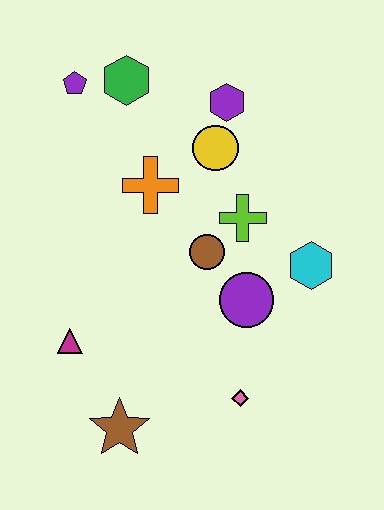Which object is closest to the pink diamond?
The purple circle is closest to the pink diamond.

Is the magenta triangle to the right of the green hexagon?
No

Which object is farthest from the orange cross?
The brown star is farthest from the orange cross.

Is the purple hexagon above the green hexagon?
No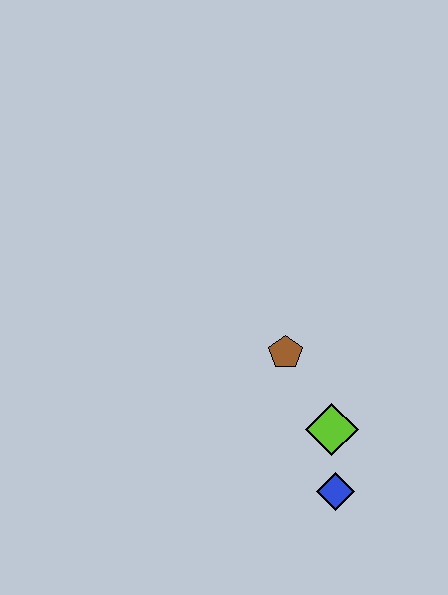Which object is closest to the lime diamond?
The blue diamond is closest to the lime diamond.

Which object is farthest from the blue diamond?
The brown pentagon is farthest from the blue diamond.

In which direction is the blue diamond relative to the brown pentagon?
The blue diamond is below the brown pentagon.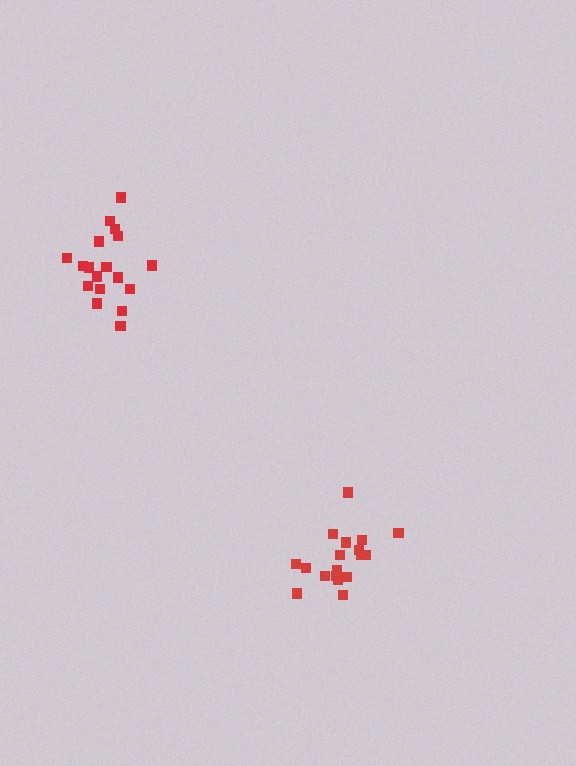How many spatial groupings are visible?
There are 2 spatial groupings.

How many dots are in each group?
Group 1: 18 dots, Group 2: 18 dots (36 total).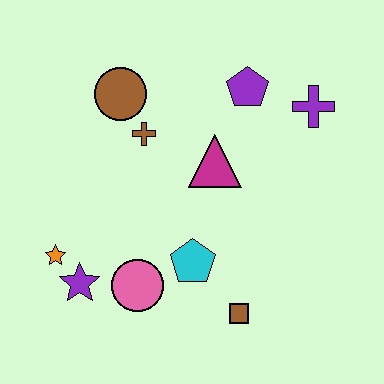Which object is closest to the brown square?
The cyan pentagon is closest to the brown square.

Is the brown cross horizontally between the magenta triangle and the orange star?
Yes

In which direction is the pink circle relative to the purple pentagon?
The pink circle is below the purple pentagon.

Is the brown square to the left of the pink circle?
No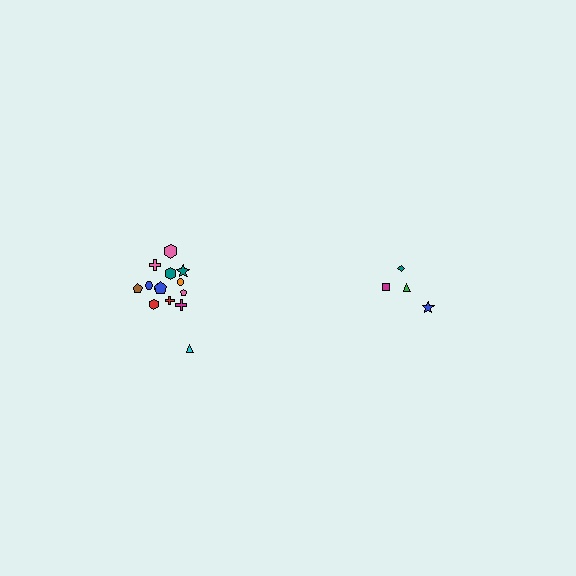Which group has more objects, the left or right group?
The left group.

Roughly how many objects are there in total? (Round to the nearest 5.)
Roughly 20 objects in total.